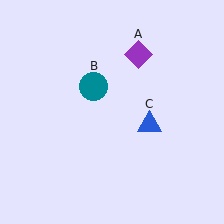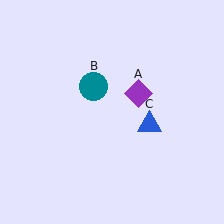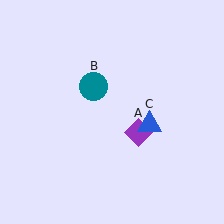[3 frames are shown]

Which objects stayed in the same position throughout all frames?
Teal circle (object B) and blue triangle (object C) remained stationary.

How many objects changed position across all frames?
1 object changed position: purple diamond (object A).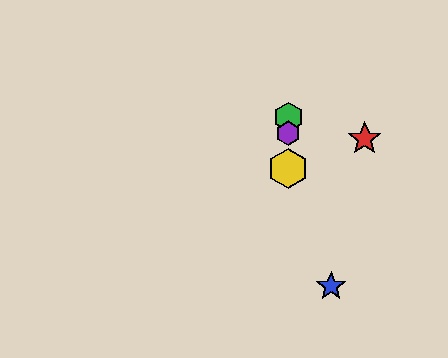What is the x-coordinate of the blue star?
The blue star is at x≈331.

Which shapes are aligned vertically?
The green hexagon, the yellow hexagon, the purple hexagon are aligned vertically.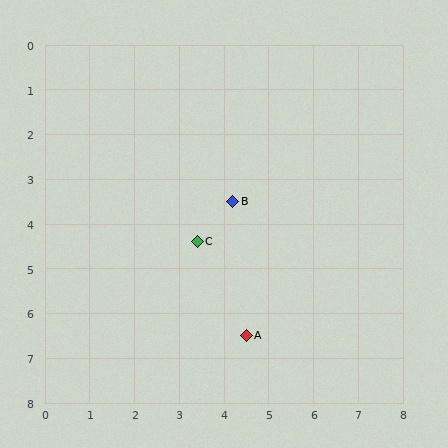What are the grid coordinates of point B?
Point B is at approximately (4.2, 3.5).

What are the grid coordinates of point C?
Point C is at approximately (3.4, 4.4).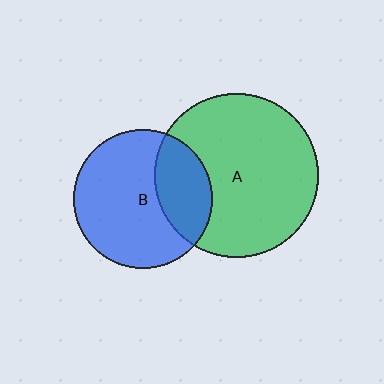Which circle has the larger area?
Circle A (green).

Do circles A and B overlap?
Yes.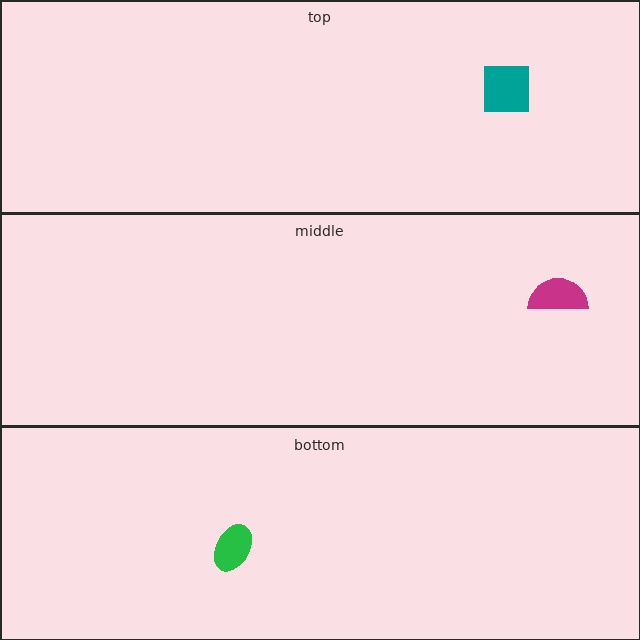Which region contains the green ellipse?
The bottom region.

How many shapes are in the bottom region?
1.